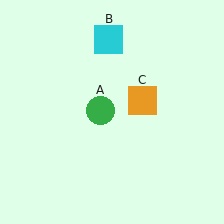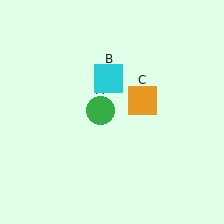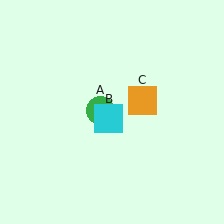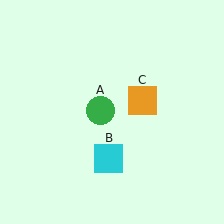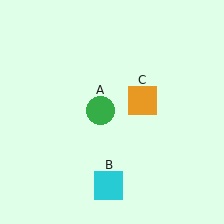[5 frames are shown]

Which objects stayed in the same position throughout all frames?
Green circle (object A) and orange square (object C) remained stationary.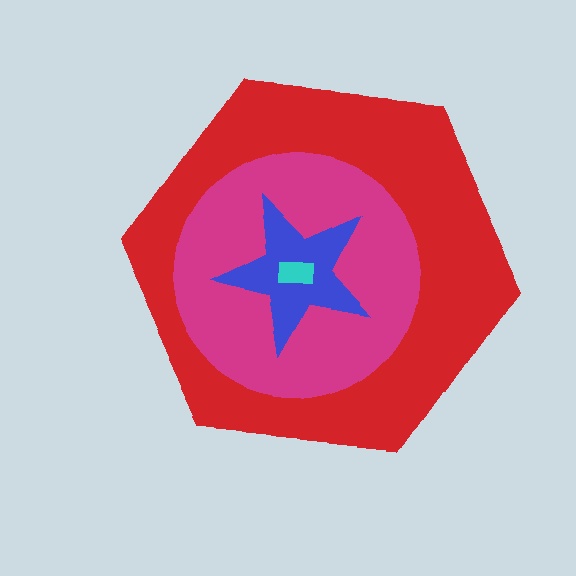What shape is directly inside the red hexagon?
The magenta circle.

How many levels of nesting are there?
4.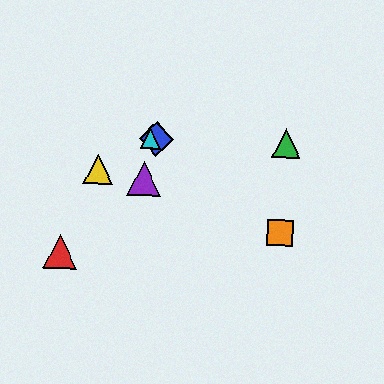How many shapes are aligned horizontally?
3 shapes (the blue diamond, the green triangle, the cyan triangle) are aligned horizontally.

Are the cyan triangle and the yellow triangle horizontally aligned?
No, the cyan triangle is at y≈139 and the yellow triangle is at y≈170.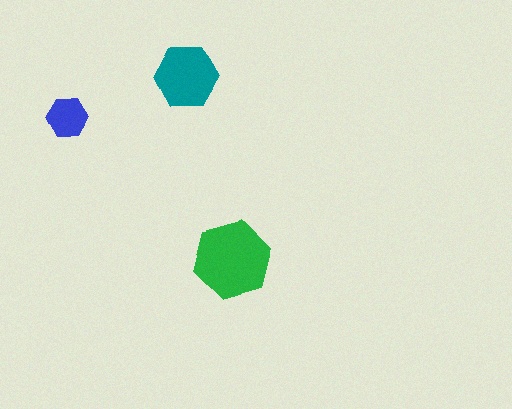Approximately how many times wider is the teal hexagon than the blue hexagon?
About 1.5 times wider.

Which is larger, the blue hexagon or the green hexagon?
The green one.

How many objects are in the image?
There are 3 objects in the image.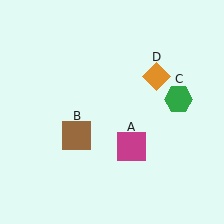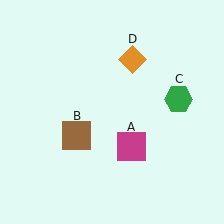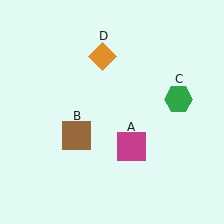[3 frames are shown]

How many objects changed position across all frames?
1 object changed position: orange diamond (object D).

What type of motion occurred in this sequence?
The orange diamond (object D) rotated counterclockwise around the center of the scene.